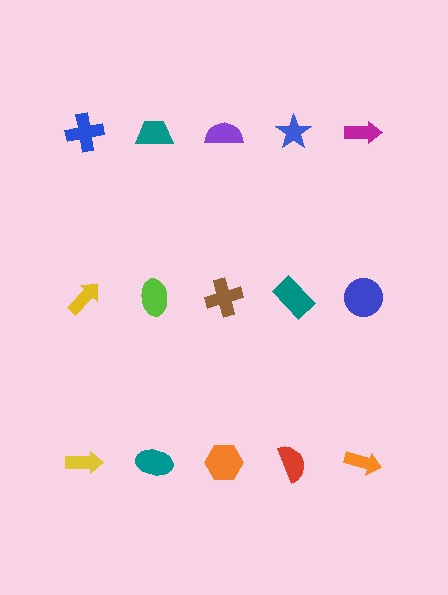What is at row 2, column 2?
A lime ellipse.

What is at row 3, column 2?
A teal ellipse.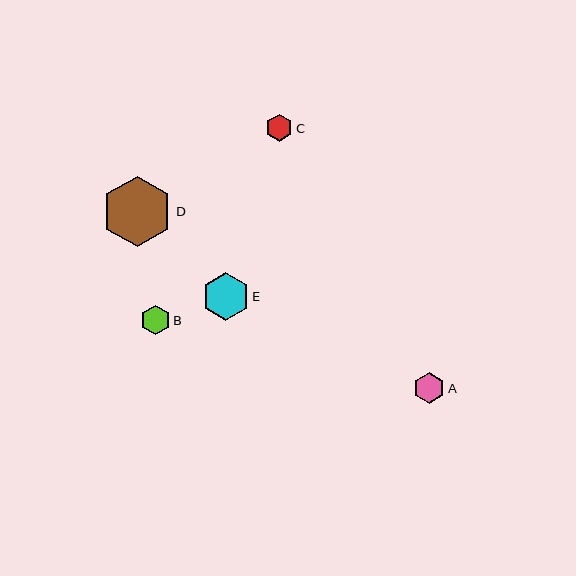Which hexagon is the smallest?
Hexagon C is the smallest with a size of approximately 27 pixels.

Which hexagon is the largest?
Hexagon D is the largest with a size of approximately 71 pixels.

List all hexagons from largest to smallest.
From largest to smallest: D, E, A, B, C.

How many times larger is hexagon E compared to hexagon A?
Hexagon E is approximately 1.5 times the size of hexagon A.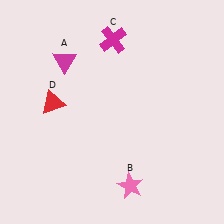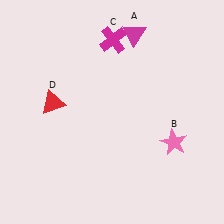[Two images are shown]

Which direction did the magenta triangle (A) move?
The magenta triangle (A) moved right.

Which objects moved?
The objects that moved are: the magenta triangle (A), the pink star (B).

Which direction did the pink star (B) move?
The pink star (B) moved right.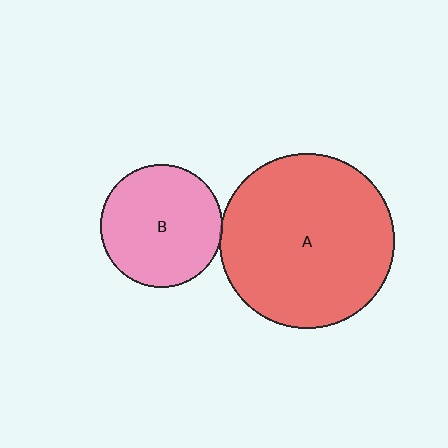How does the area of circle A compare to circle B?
Approximately 2.0 times.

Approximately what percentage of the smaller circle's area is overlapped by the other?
Approximately 5%.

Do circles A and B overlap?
Yes.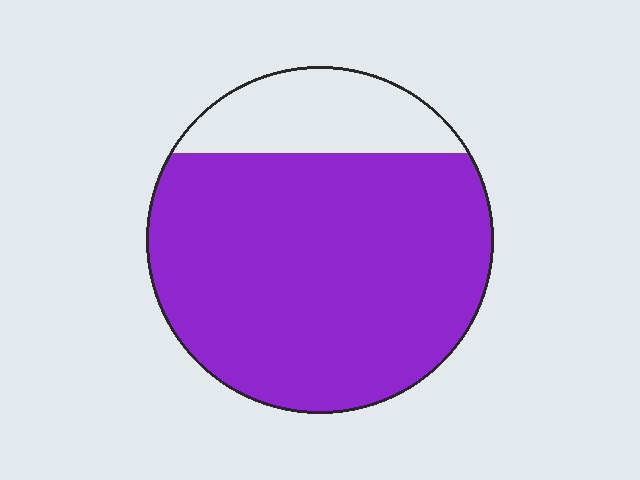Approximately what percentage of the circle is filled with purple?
Approximately 80%.